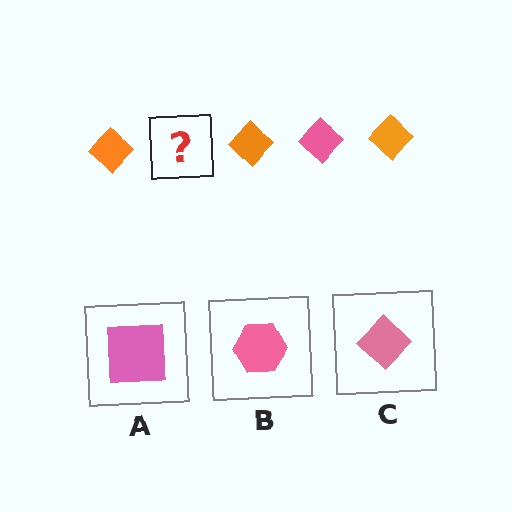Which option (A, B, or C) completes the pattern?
C.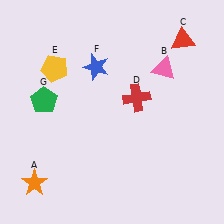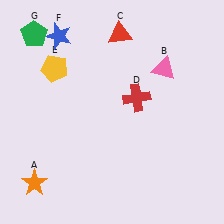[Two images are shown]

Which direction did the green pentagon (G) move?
The green pentagon (G) moved up.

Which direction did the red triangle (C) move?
The red triangle (C) moved left.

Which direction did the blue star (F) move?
The blue star (F) moved left.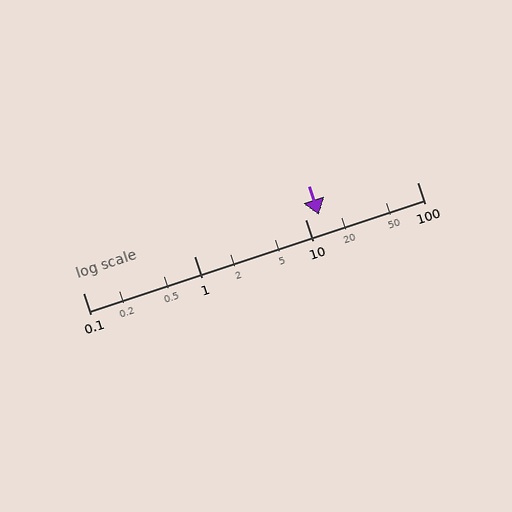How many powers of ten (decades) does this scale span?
The scale spans 3 decades, from 0.1 to 100.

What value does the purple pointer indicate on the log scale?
The pointer indicates approximately 13.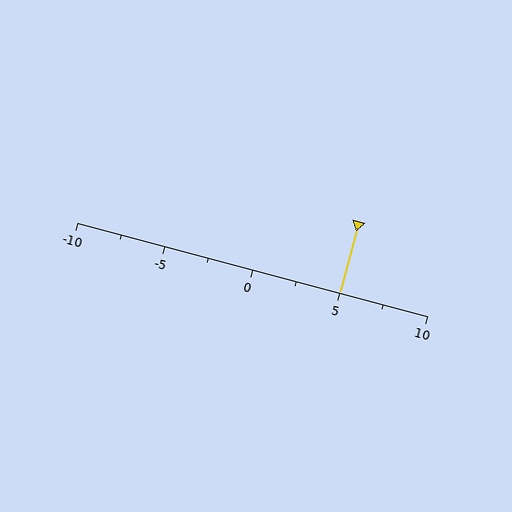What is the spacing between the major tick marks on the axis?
The major ticks are spaced 5 apart.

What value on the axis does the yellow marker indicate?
The marker indicates approximately 5.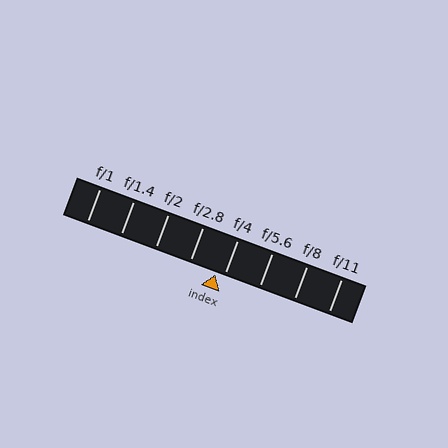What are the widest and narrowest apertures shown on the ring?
The widest aperture shown is f/1 and the narrowest is f/11.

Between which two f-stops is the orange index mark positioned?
The index mark is between f/2.8 and f/4.